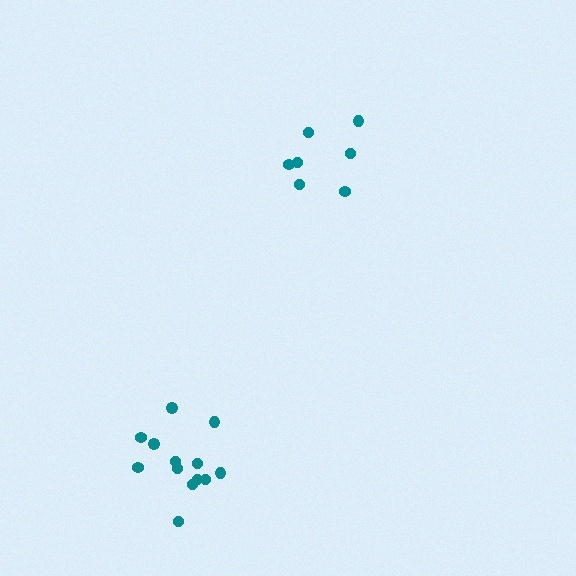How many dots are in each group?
Group 1: 13 dots, Group 2: 7 dots (20 total).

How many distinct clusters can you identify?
There are 2 distinct clusters.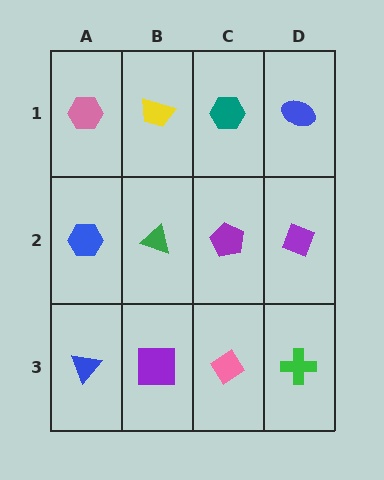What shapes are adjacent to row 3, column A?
A blue hexagon (row 2, column A), a purple square (row 3, column B).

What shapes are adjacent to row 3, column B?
A green triangle (row 2, column B), a blue triangle (row 3, column A), a pink diamond (row 3, column C).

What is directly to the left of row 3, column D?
A pink diamond.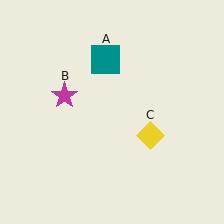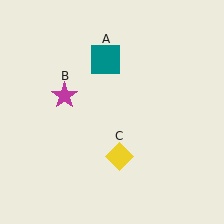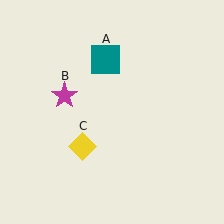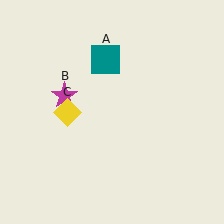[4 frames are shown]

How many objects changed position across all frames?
1 object changed position: yellow diamond (object C).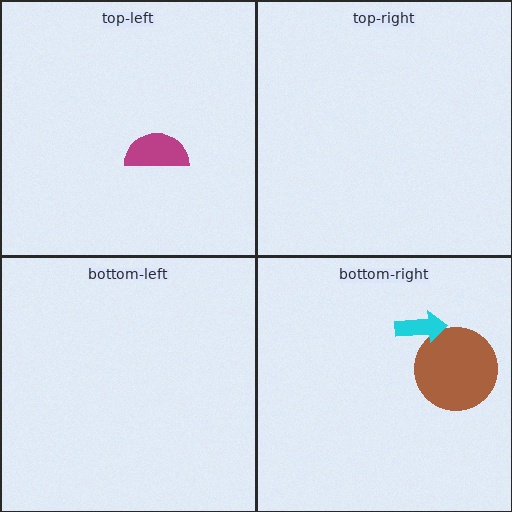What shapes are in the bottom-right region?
The brown circle, the cyan arrow.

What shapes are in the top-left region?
The magenta semicircle.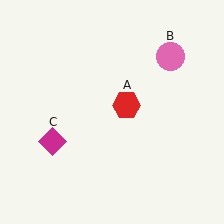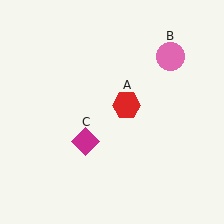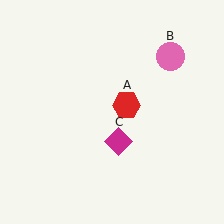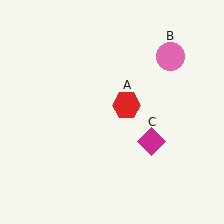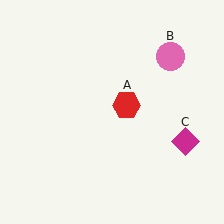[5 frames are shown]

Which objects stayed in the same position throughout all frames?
Red hexagon (object A) and pink circle (object B) remained stationary.